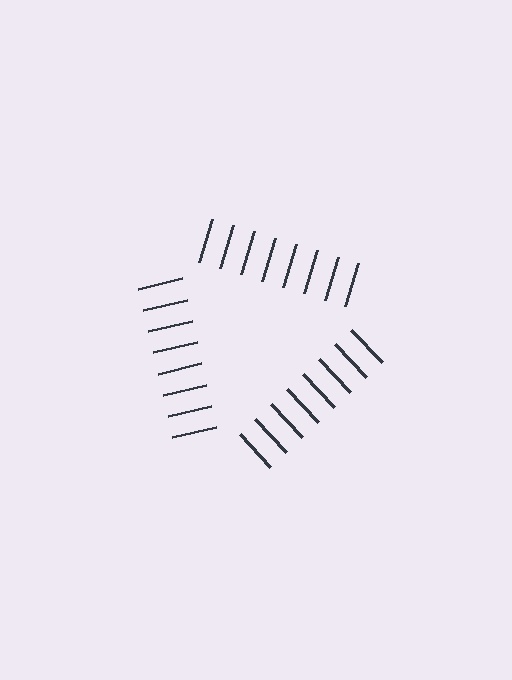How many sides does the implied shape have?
3 sides — the line-ends trace a triangle.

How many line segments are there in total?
24 — 8 along each of the 3 edges.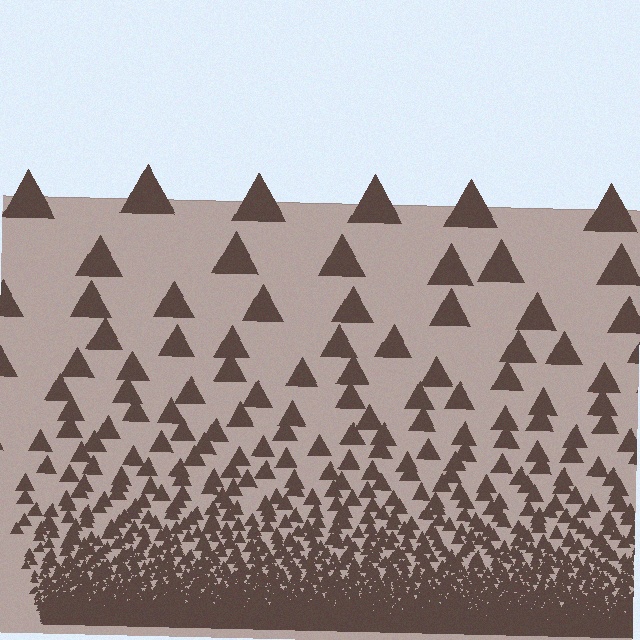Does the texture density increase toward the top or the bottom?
Density increases toward the bottom.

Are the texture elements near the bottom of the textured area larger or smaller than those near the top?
Smaller. The gradient is inverted — elements near the bottom are smaller and denser.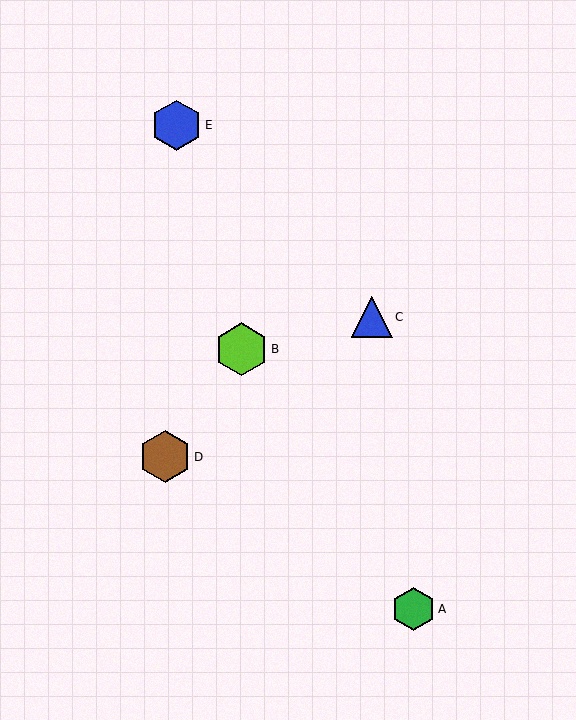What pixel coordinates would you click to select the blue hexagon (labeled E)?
Click at (177, 125) to select the blue hexagon E.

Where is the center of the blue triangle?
The center of the blue triangle is at (372, 317).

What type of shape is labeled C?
Shape C is a blue triangle.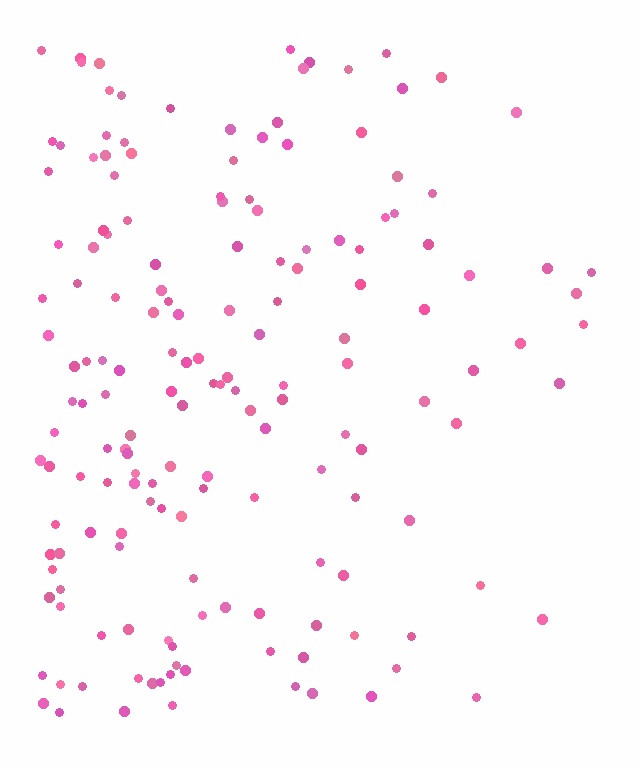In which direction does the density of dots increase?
From right to left, with the left side densest.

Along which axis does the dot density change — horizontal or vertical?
Horizontal.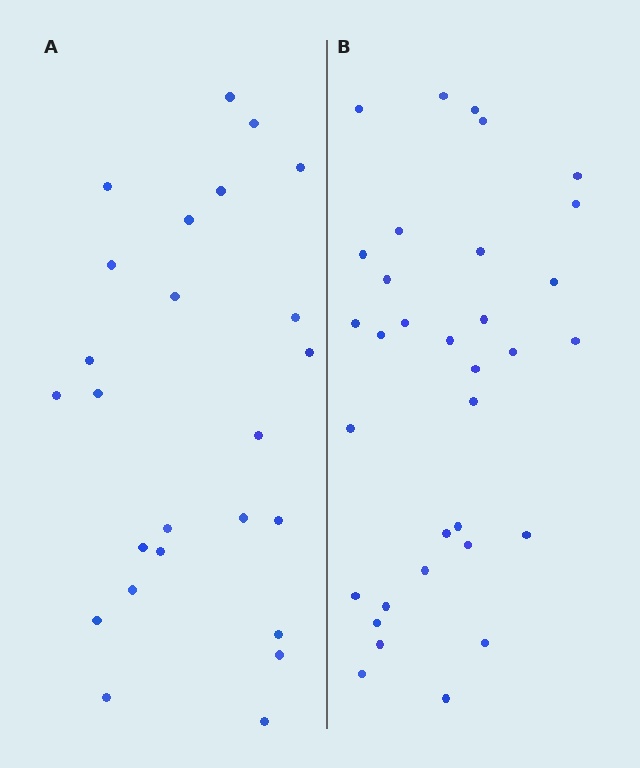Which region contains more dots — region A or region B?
Region B (the right region) has more dots.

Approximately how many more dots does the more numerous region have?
Region B has roughly 8 or so more dots than region A.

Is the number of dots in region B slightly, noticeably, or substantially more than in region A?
Region B has noticeably more, but not dramatically so. The ratio is roughly 1.3 to 1.